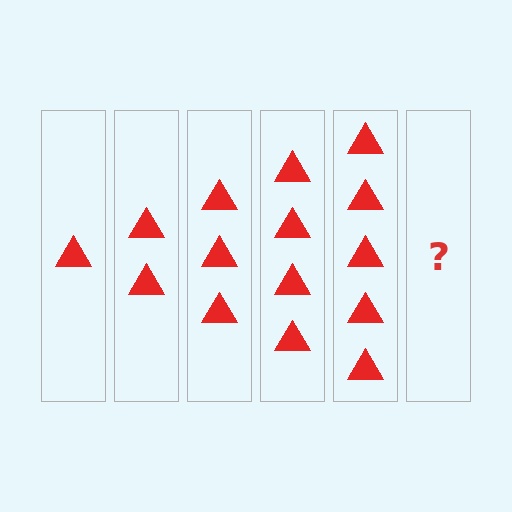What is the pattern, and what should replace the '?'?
The pattern is that each step adds one more triangle. The '?' should be 6 triangles.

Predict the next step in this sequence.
The next step is 6 triangles.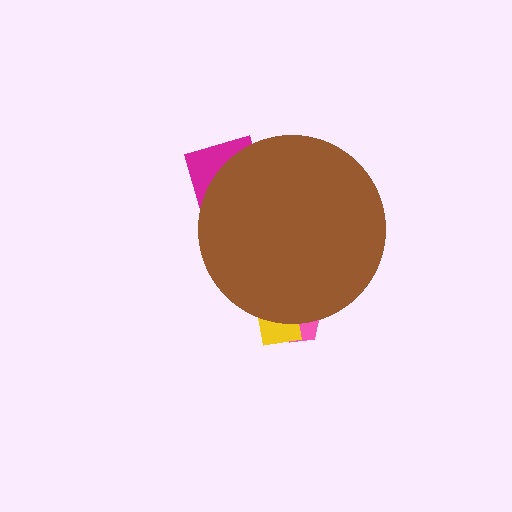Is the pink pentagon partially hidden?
Yes, the pink pentagon is partially hidden behind the brown circle.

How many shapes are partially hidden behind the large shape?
3 shapes are partially hidden.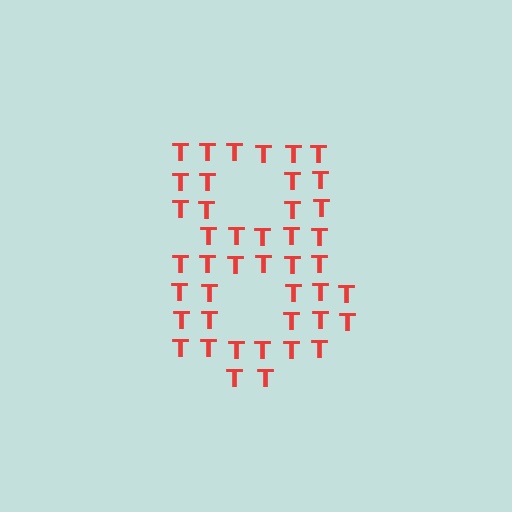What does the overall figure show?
The overall figure shows the digit 8.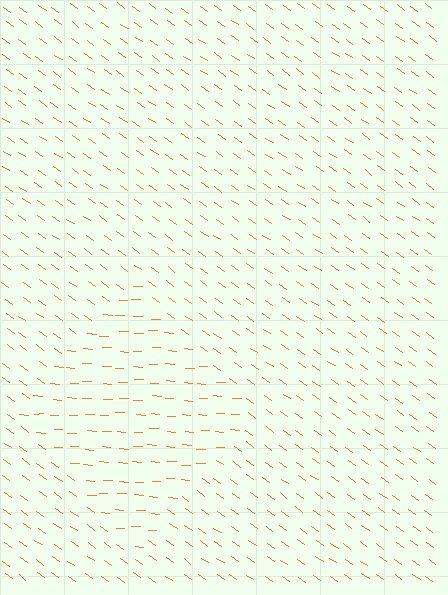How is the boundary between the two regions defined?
The boundary is defined purely by a change in line orientation (approximately 32 degrees difference). All lines are the same color and thickness.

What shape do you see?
I see a diamond.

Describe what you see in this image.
The image is filled with small orange line segments. A diamond region in the image has lines oriented differently from the surrounding lines, creating a visible texture boundary.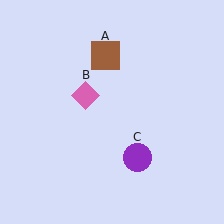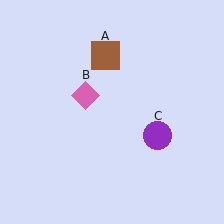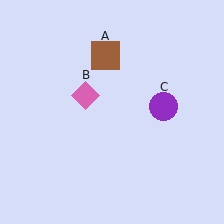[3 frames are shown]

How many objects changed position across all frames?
1 object changed position: purple circle (object C).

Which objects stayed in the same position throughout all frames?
Brown square (object A) and pink diamond (object B) remained stationary.